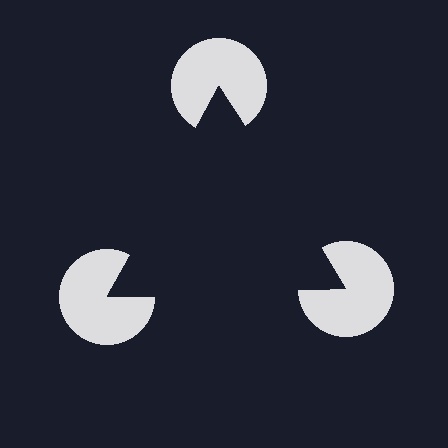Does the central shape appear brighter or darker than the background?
It typically appears slightly darker than the background, even though no actual brightness change is drawn.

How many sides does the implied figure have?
3 sides.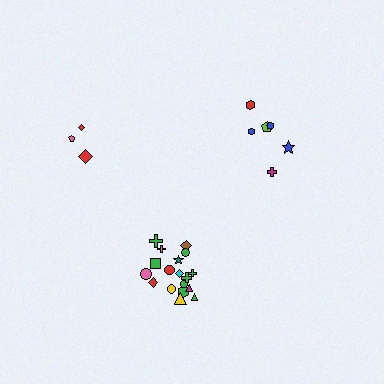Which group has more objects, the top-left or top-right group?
The top-right group.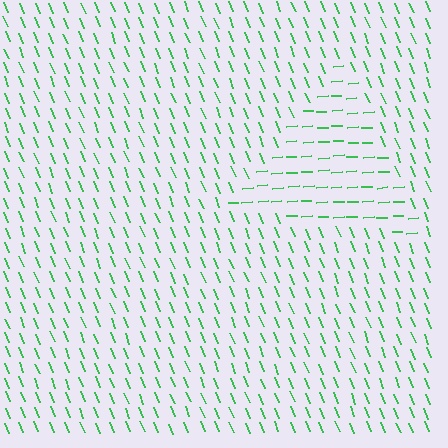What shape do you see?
I see a triangle.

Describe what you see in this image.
The image is filled with small green line segments. A triangle region in the image has lines oriented differently from the surrounding lines, creating a visible texture boundary.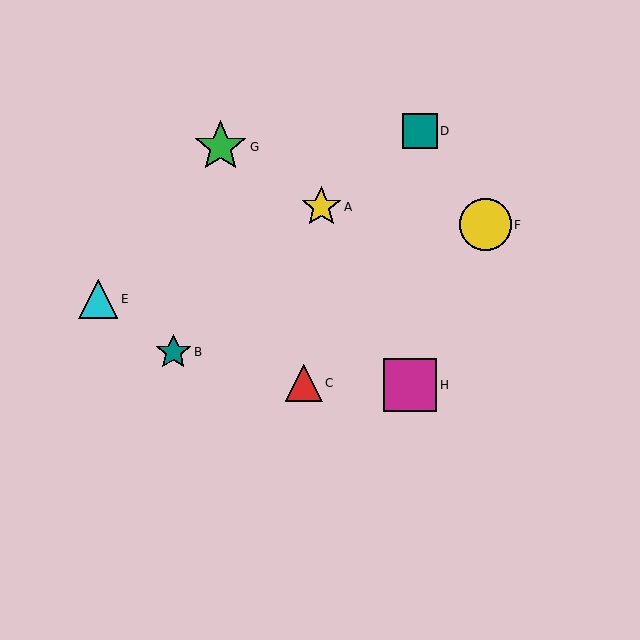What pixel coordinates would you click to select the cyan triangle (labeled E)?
Click at (98, 299) to select the cyan triangle E.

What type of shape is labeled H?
Shape H is a magenta square.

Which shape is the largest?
The magenta square (labeled H) is the largest.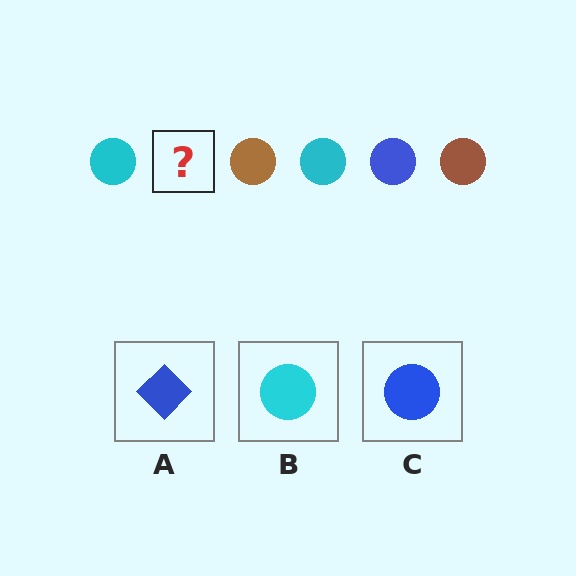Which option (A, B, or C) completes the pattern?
C.